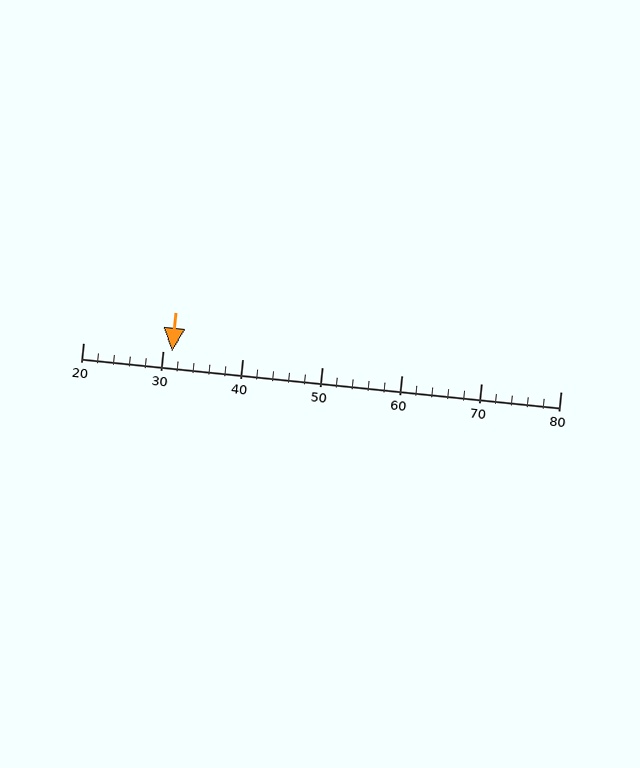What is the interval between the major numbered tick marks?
The major tick marks are spaced 10 units apart.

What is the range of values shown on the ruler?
The ruler shows values from 20 to 80.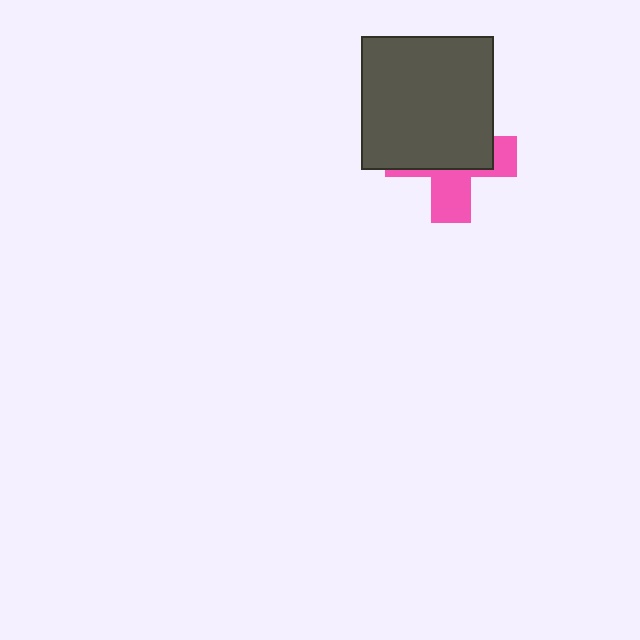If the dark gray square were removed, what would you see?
You would see the complete pink cross.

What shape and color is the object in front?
The object in front is a dark gray square.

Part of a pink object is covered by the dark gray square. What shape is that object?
It is a cross.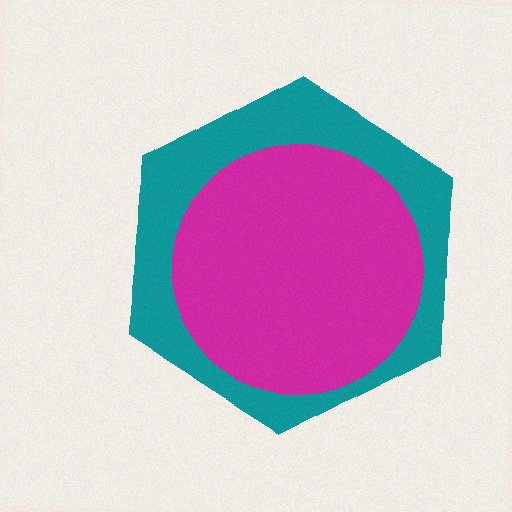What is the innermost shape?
The magenta circle.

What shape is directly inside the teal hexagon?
The magenta circle.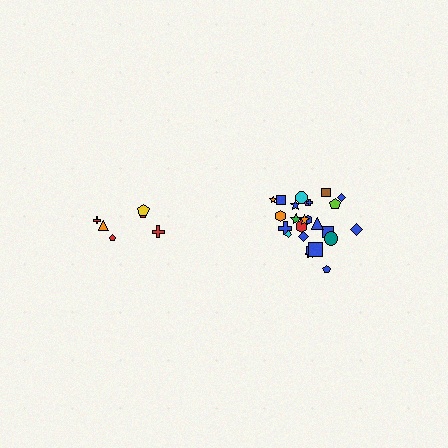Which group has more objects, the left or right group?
The right group.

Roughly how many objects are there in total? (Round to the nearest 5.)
Roughly 30 objects in total.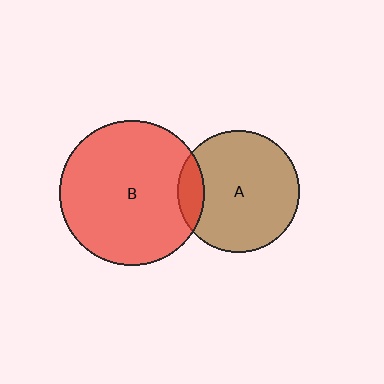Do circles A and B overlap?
Yes.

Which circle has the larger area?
Circle B (red).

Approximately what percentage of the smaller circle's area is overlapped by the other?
Approximately 15%.